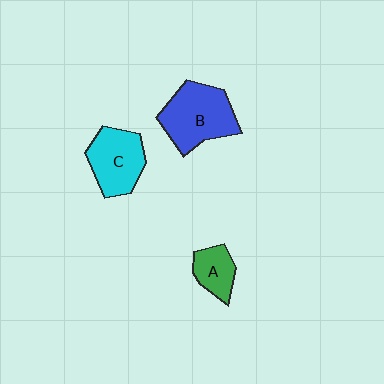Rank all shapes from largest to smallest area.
From largest to smallest: B (blue), C (cyan), A (green).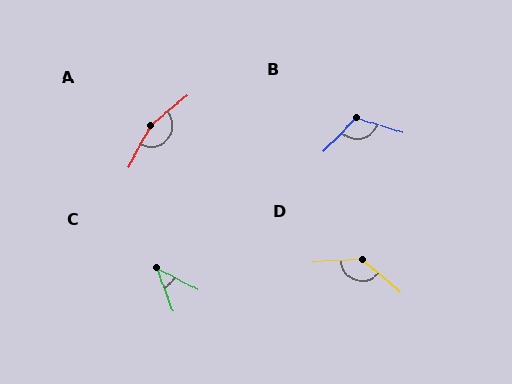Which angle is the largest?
A, at approximately 159 degrees.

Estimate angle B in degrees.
Approximately 115 degrees.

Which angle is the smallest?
C, at approximately 42 degrees.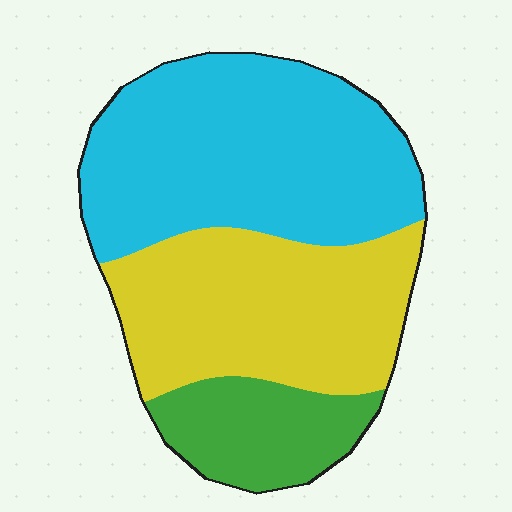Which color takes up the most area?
Cyan, at roughly 45%.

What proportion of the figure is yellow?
Yellow takes up about three eighths (3/8) of the figure.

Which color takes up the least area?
Green, at roughly 15%.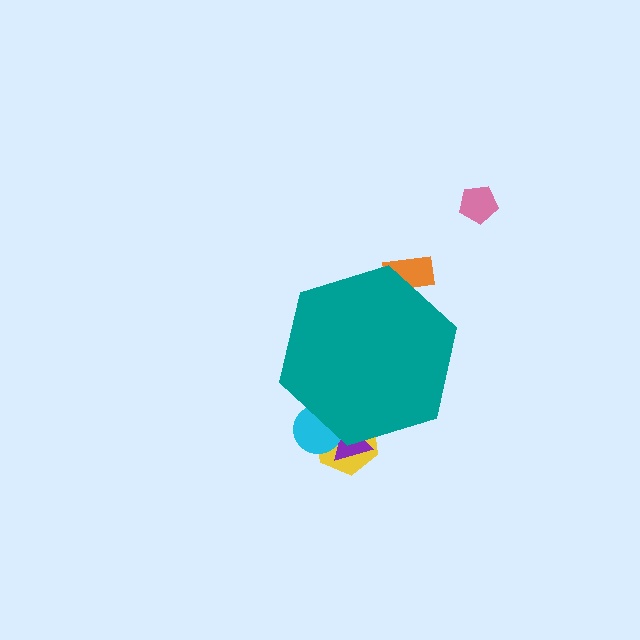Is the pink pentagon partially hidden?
No, the pink pentagon is fully visible.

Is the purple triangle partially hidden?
Yes, the purple triangle is partially hidden behind the teal hexagon.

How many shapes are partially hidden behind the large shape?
4 shapes are partially hidden.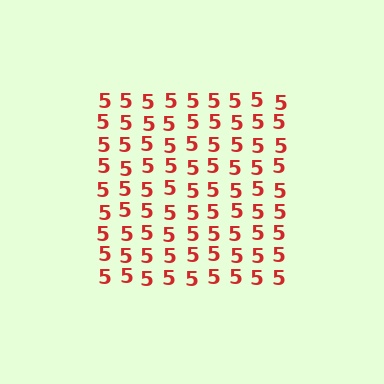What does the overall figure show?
The overall figure shows a square.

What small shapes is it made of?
It is made of small digit 5's.